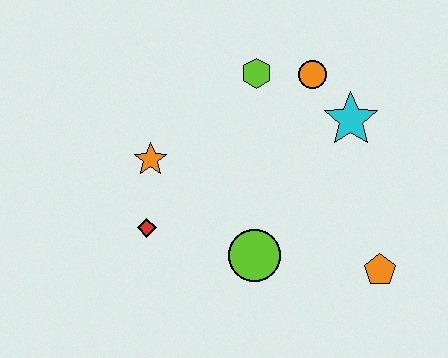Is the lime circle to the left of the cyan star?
Yes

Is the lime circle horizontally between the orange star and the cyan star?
Yes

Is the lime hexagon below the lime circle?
No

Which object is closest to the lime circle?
The red diamond is closest to the lime circle.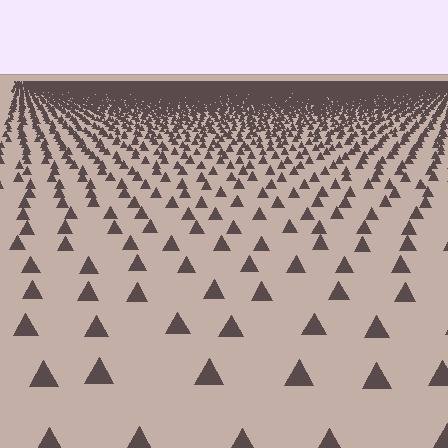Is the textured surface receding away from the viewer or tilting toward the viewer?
The surface is receding away from the viewer. Texture elements get smaller and denser toward the top.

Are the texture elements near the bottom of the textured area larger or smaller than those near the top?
Larger. Near the bottom, elements are closer to the viewer and appear at a bigger on-screen size.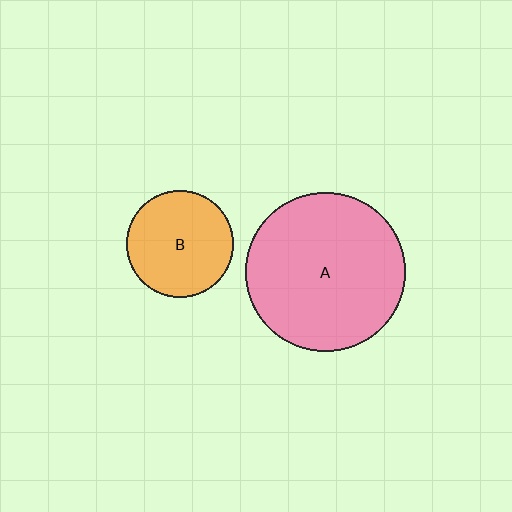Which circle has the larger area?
Circle A (pink).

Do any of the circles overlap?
No, none of the circles overlap.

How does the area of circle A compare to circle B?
Approximately 2.2 times.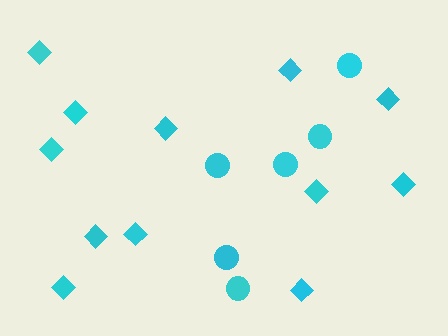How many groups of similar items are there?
There are 2 groups: one group of circles (6) and one group of diamonds (12).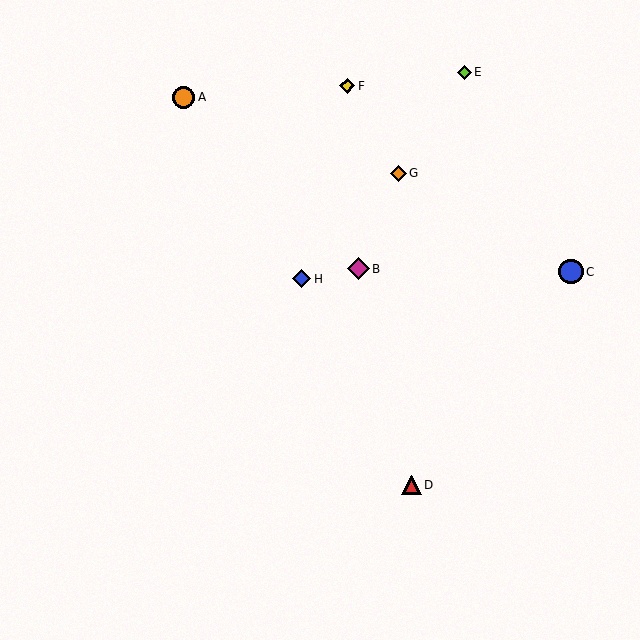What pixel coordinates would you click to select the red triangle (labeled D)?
Click at (412, 485) to select the red triangle D.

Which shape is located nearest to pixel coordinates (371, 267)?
The magenta diamond (labeled B) at (358, 269) is nearest to that location.